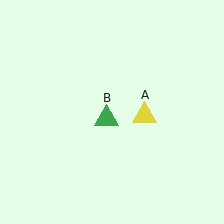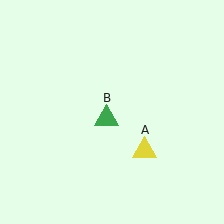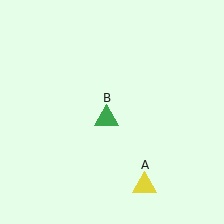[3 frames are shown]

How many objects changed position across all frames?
1 object changed position: yellow triangle (object A).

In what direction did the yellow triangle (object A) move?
The yellow triangle (object A) moved down.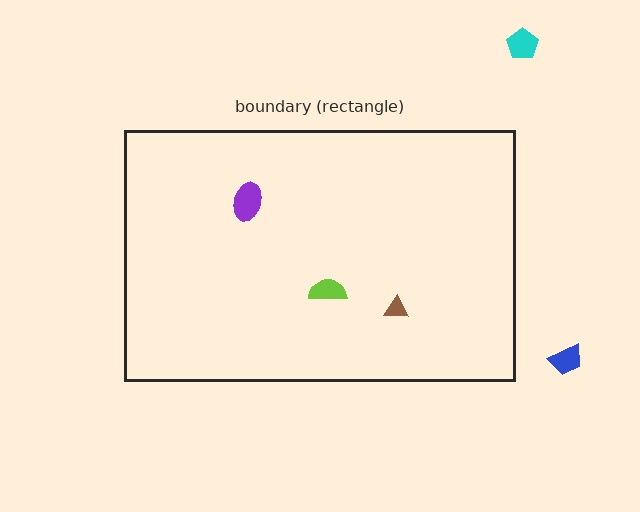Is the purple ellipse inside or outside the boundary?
Inside.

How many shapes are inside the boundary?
3 inside, 2 outside.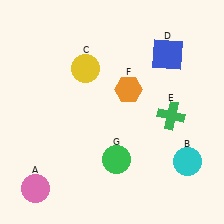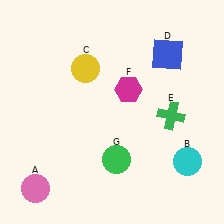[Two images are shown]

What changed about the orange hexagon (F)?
In Image 1, F is orange. In Image 2, it changed to magenta.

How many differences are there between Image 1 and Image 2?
There is 1 difference between the two images.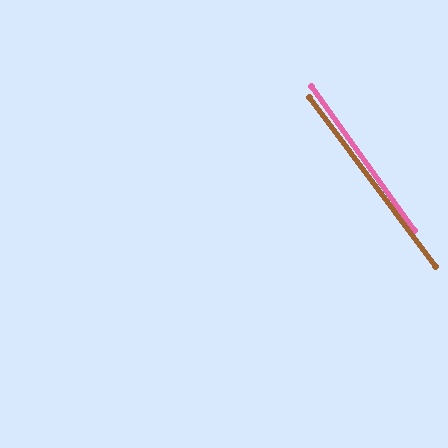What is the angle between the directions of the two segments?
Approximately 1 degree.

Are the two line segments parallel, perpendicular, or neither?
Parallel — their directions differ by only 0.7°.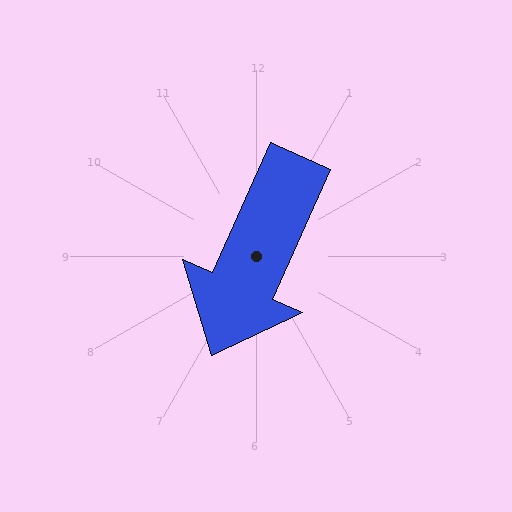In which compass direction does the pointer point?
Southwest.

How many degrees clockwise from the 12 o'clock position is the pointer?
Approximately 204 degrees.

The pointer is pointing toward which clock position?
Roughly 7 o'clock.